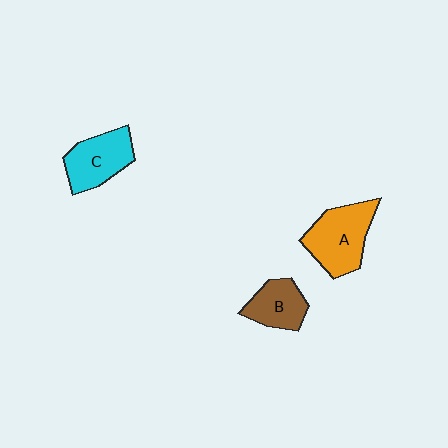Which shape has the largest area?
Shape A (orange).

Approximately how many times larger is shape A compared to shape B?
Approximately 1.5 times.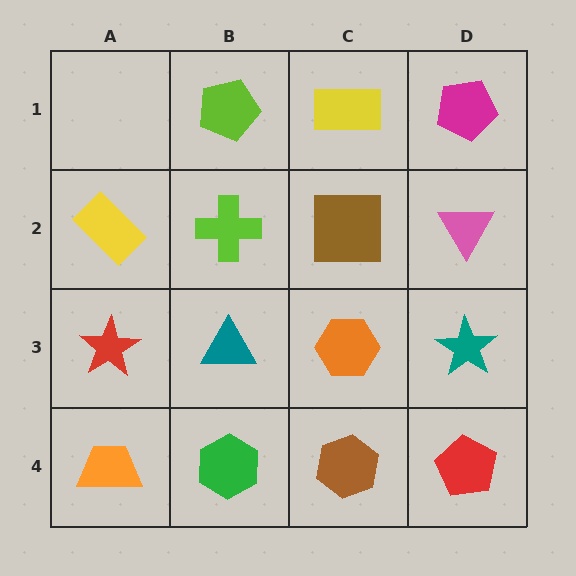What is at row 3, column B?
A teal triangle.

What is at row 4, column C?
A brown hexagon.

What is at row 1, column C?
A yellow rectangle.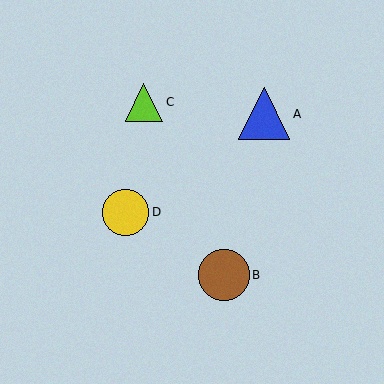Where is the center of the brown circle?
The center of the brown circle is at (224, 275).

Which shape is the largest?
The blue triangle (labeled A) is the largest.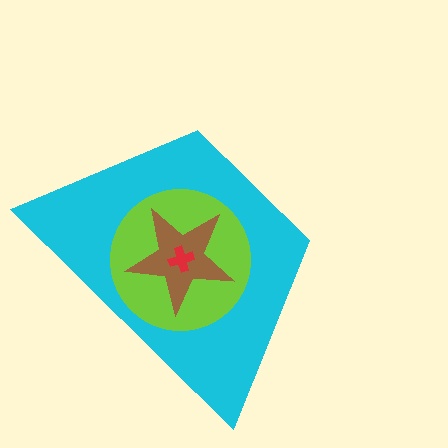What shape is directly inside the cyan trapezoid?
The lime circle.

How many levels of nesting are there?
4.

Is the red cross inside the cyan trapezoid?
Yes.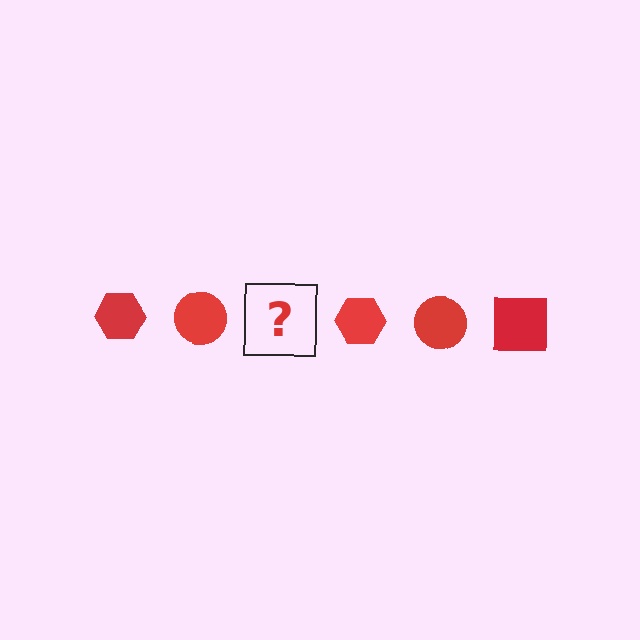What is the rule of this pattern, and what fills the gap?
The rule is that the pattern cycles through hexagon, circle, square shapes in red. The gap should be filled with a red square.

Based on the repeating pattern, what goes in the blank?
The blank should be a red square.